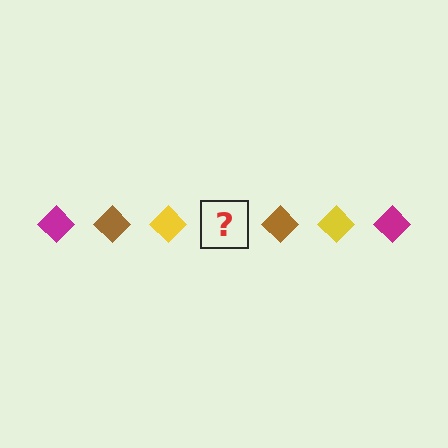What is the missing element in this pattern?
The missing element is a magenta diamond.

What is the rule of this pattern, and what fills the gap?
The rule is that the pattern cycles through magenta, brown, yellow diamonds. The gap should be filled with a magenta diamond.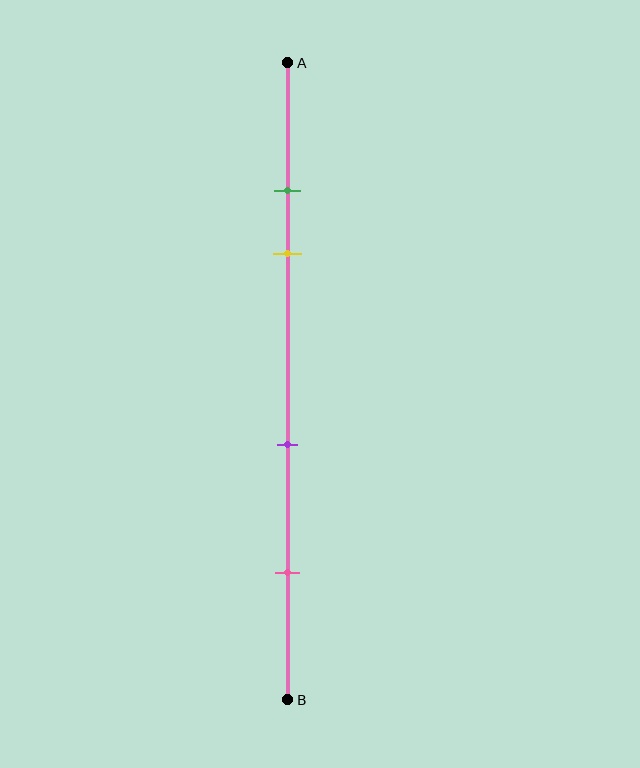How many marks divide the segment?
There are 4 marks dividing the segment.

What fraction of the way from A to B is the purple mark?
The purple mark is approximately 60% (0.6) of the way from A to B.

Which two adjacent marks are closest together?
The green and yellow marks are the closest adjacent pair.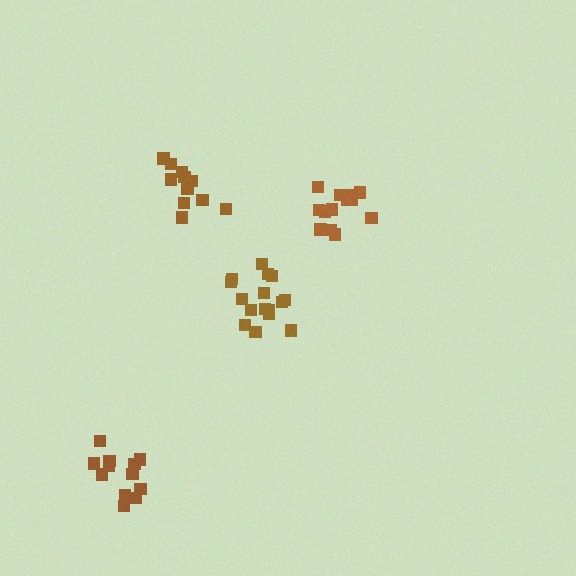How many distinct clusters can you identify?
There are 4 distinct clusters.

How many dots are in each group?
Group 1: 11 dots, Group 2: 16 dots, Group 3: 13 dots, Group 4: 12 dots (52 total).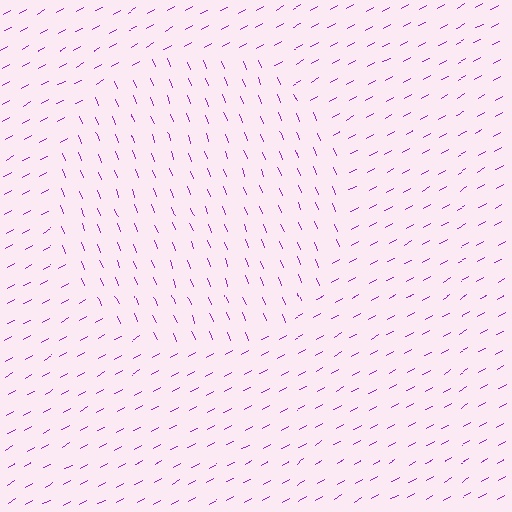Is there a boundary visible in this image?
Yes, there is a texture boundary formed by a change in line orientation.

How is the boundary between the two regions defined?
The boundary is defined purely by a change in line orientation (approximately 83 degrees difference). All lines are the same color and thickness.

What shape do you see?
I see a circle.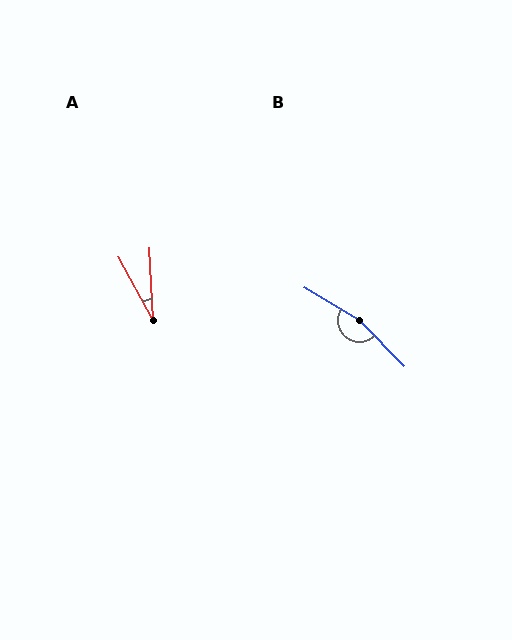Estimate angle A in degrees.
Approximately 25 degrees.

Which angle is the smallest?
A, at approximately 25 degrees.